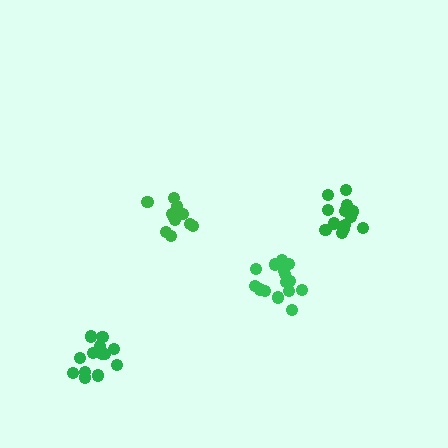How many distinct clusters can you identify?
There are 4 distinct clusters.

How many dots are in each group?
Group 1: 13 dots, Group 2: 16 dots, Group 3: 13 dots, Group 4: 12 dots (54 total).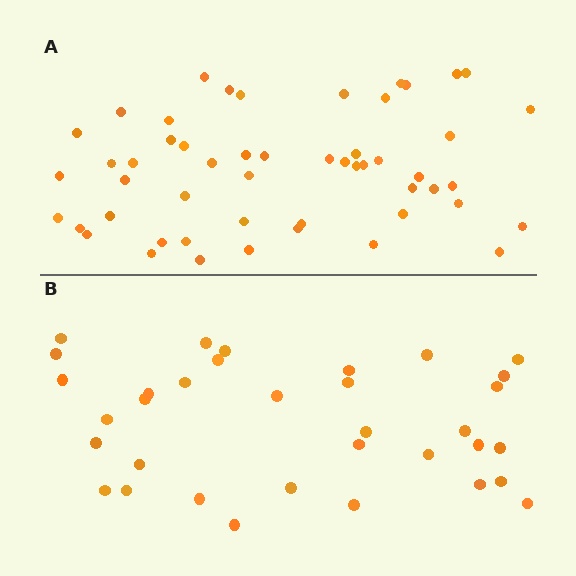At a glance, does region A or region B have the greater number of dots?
Region A (the top region) has more dots.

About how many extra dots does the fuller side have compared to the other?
Region A has approximately 20 more dots than region B.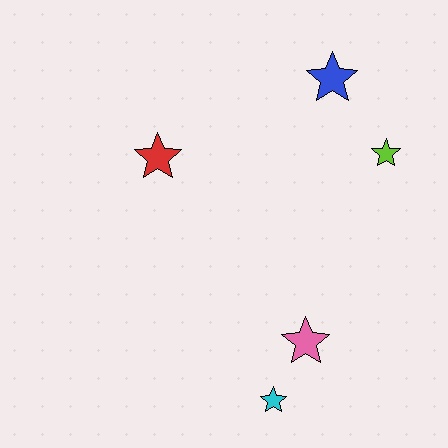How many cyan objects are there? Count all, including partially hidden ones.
There is 1 cyan object.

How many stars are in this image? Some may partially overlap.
There are 5 stars.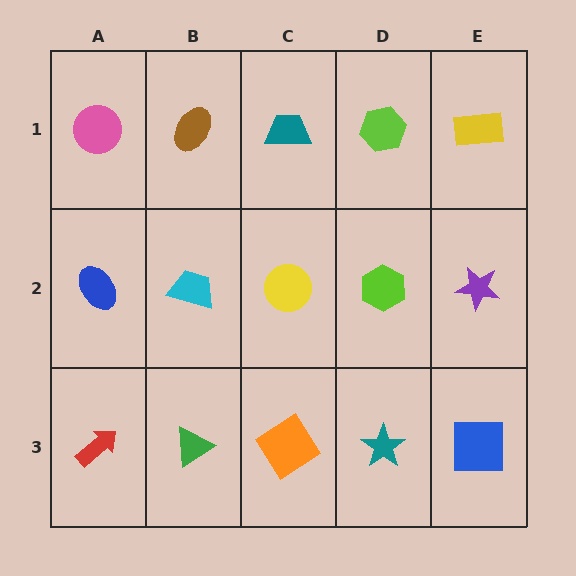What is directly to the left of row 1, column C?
A brown ellipse.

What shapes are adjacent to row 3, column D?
A lime hexagon (row 2, column D), an orange diamond (row 3, column C), a blue square (row 3, column E).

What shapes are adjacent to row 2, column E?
A yellow rectangle (row 1, column E), a blue square (row 3, column E), a lime hexagon (row 2, column D).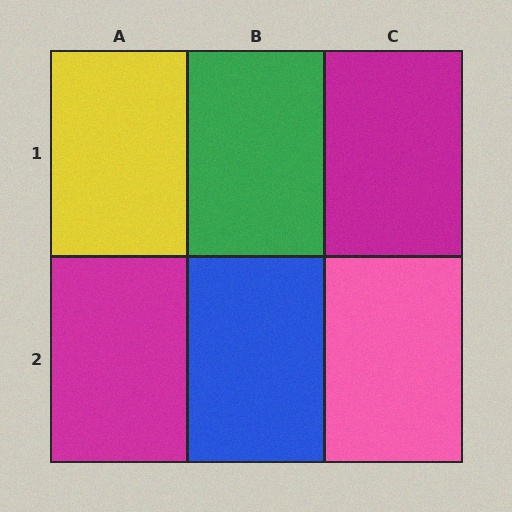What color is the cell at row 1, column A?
Yellow.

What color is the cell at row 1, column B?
Green.